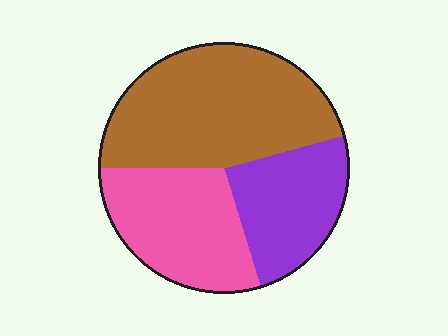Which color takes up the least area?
Purple, at roughly 25%.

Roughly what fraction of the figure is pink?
Pink takes up about one third (1/3) of the figure.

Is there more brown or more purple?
Brown.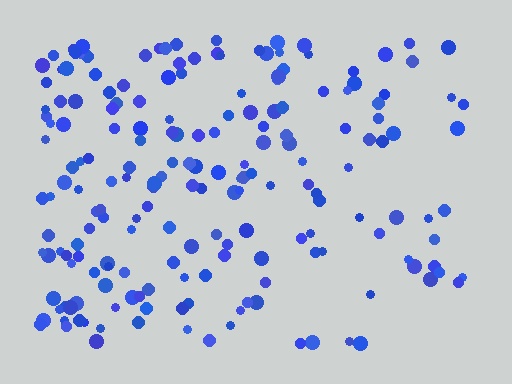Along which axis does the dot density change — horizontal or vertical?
Horizontal.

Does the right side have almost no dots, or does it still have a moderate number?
Still a moderate number, just noticeably fewer than the left.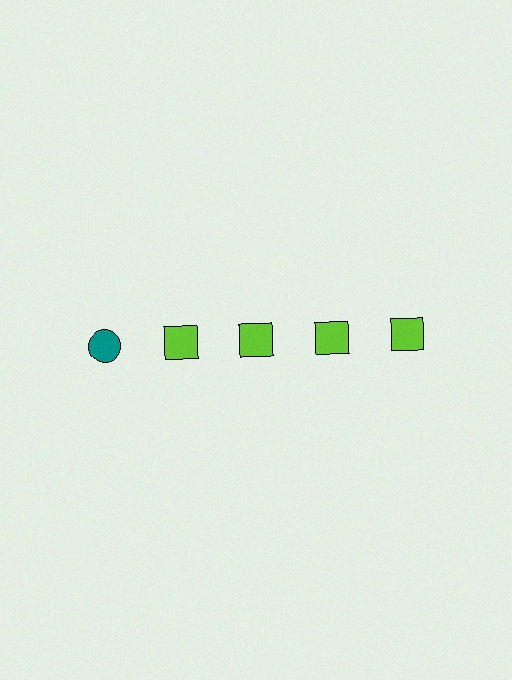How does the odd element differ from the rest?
It differs in both color (teal instead of lime) and shape (circle instead of square).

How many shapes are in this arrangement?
There are 5 shapes arranged in a grid pattern.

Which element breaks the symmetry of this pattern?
The teal circle in the top row, leftmost column breaks the symmetry. All other shapes are lime squares.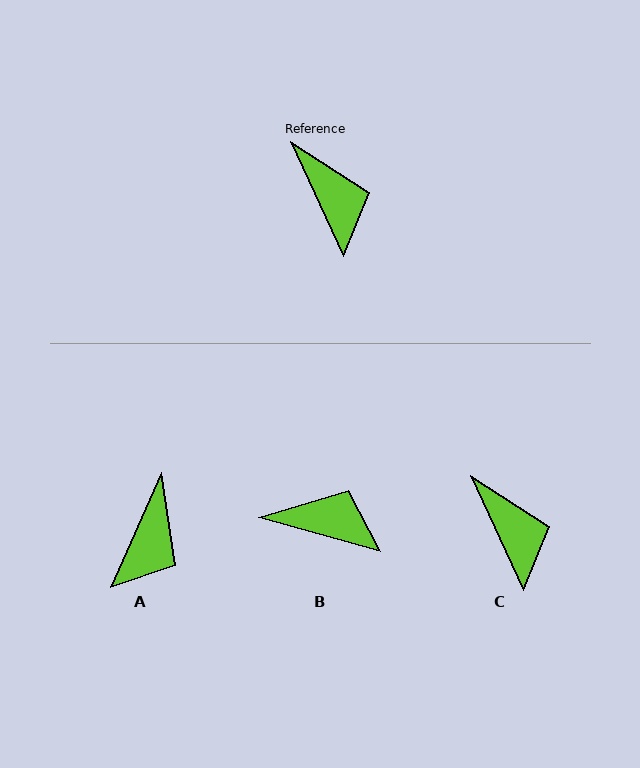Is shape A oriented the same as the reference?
No, it is off by about 48 degrees.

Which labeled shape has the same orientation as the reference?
C.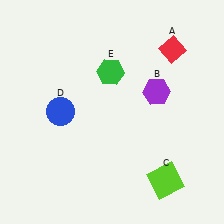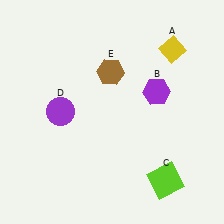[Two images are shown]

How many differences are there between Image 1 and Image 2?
There are 3 differences between the two images.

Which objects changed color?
A changed from red to yellow. D changed from blue to purple. E changed from green to brown.